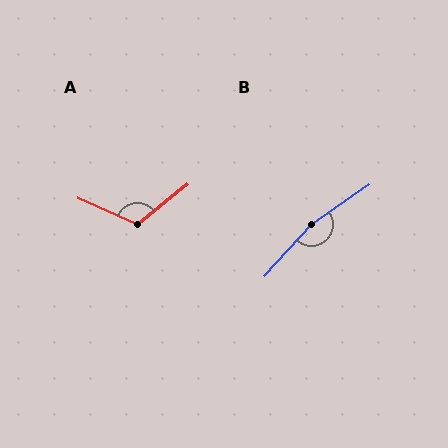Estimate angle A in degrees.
Approximately 117 degrees.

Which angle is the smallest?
A, at approximately 117 degrees.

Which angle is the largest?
B, at approximately 167 degrees.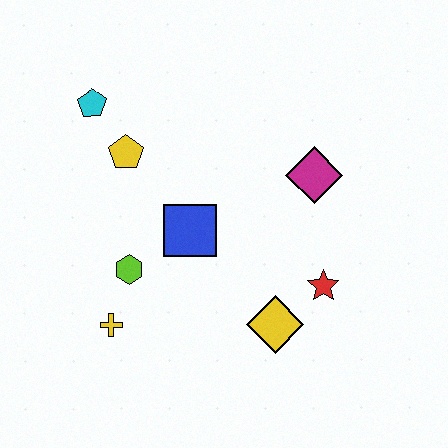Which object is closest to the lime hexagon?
The yellow cross is closest to the lime hexagon.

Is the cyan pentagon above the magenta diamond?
Yes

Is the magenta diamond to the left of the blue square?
No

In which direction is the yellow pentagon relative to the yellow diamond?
The yellow pentagon is above the yellow diamond.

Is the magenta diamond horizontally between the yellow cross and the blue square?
No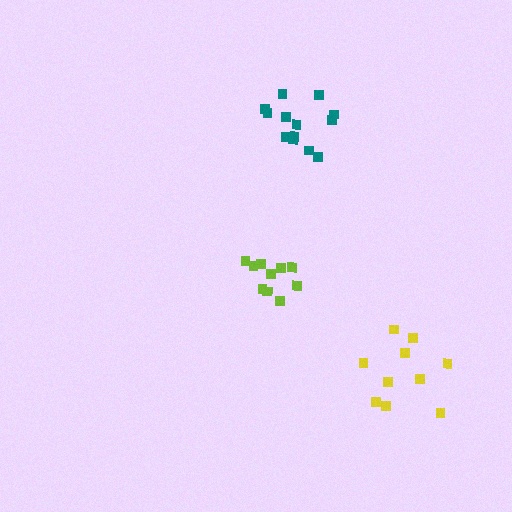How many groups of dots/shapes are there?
There are 3 groups.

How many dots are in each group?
Group 1: 10 dots, Group 2: 13 dots, Group 3: 10 dots (33 total).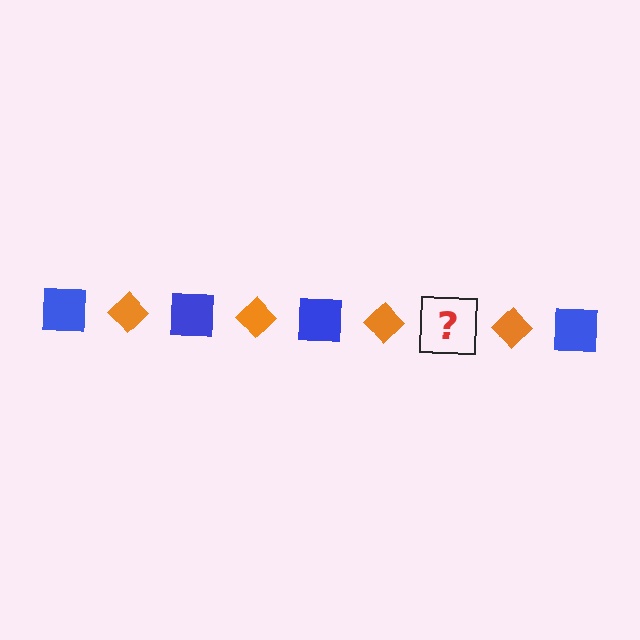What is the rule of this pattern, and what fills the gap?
The rule is that the pattern alternates between blue square and orange diamond. The gap should be filled with a blue square.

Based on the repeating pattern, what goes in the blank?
The blank should be a blue square.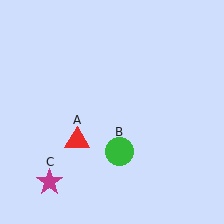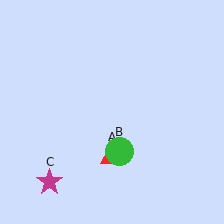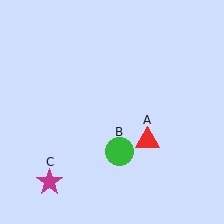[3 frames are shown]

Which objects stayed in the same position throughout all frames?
Green circle (object B) and magenta star (object C) remained stationary.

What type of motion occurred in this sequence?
The red triangle (object A) rotated counterclockwise around the center of the scene.